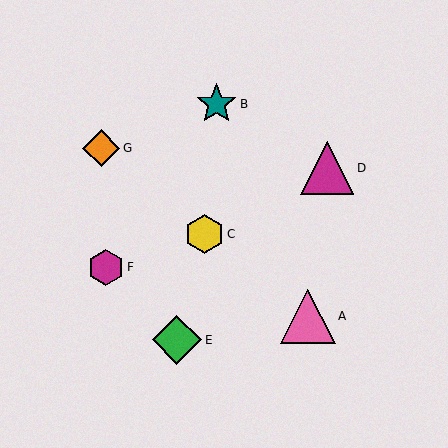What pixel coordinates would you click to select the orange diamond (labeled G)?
Click at (101, 148) to select the orange diamond G.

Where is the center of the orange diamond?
The center of the orange diamond is at (101, 148).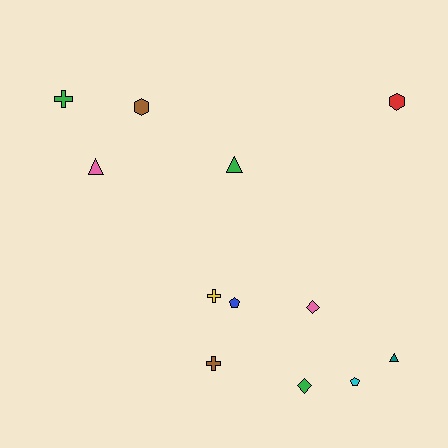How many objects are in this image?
There are 12 objects.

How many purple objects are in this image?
There are no purple objects.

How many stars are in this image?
There are no stars.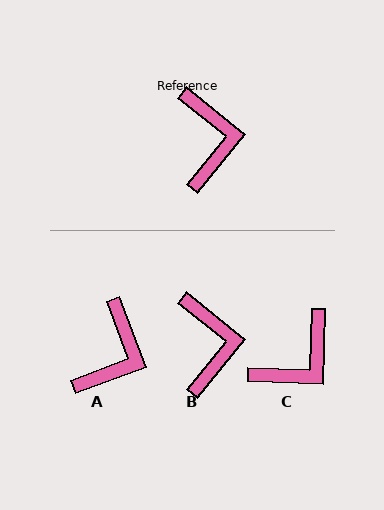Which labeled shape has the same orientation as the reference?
B.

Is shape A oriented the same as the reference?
No, it is off by about 30 degrees.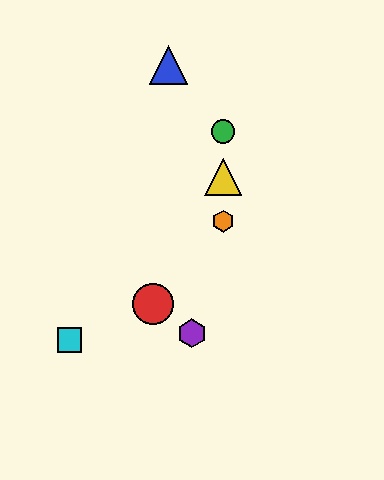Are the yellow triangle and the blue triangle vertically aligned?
No, the yellow triangle is at x≈223 and the blue triangle is at x≈168.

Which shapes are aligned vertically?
The green circle, the yellow triangle, the orange hexagon are aligned vertically.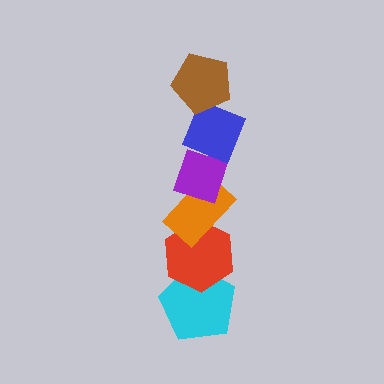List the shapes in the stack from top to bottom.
From top to bottom: the brown pentagon, the blue diamond, the purple diamond, the orange rectangle, the red hexagon, the cyan pentagon.